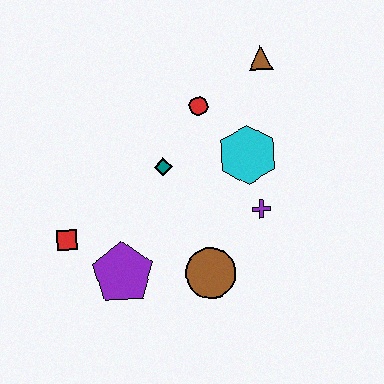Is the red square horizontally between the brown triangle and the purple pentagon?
No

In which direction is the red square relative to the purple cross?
The red square is to the left of the purple cross.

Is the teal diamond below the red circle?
Yes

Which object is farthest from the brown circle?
The brown triangle is farthest from the brown circle.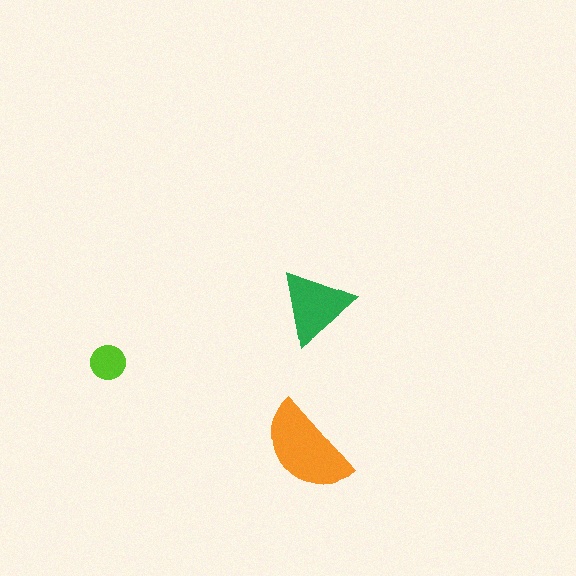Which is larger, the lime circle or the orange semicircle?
The orange semicircle.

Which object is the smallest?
The lime circle.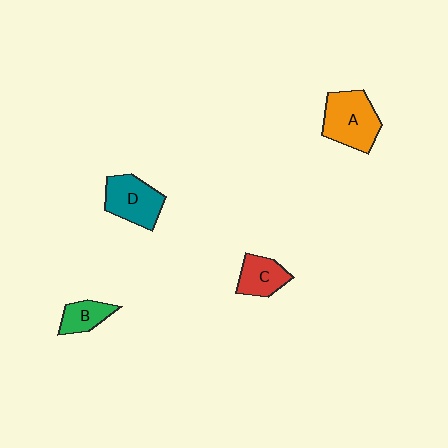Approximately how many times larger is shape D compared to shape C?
Approximately 1.4 times.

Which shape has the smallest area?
Shape B (green).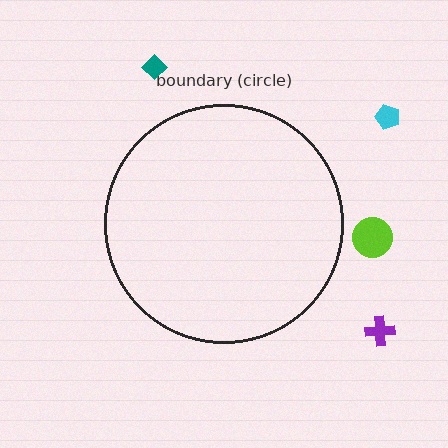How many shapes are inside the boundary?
0 inside, 4 outside.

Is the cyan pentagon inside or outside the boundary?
Outside.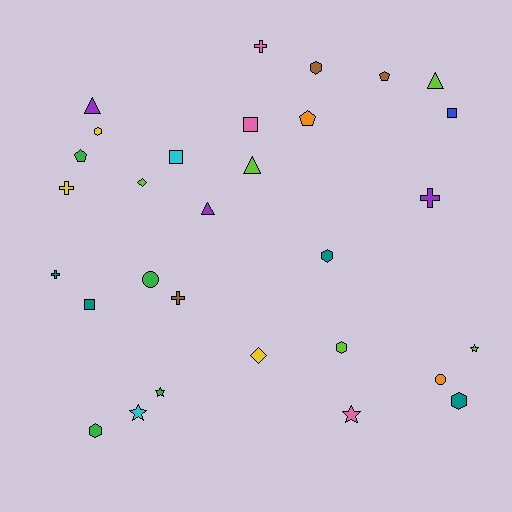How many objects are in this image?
There are 30 objects.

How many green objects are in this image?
There are 4 green objects.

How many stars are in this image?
There are 4 stars.